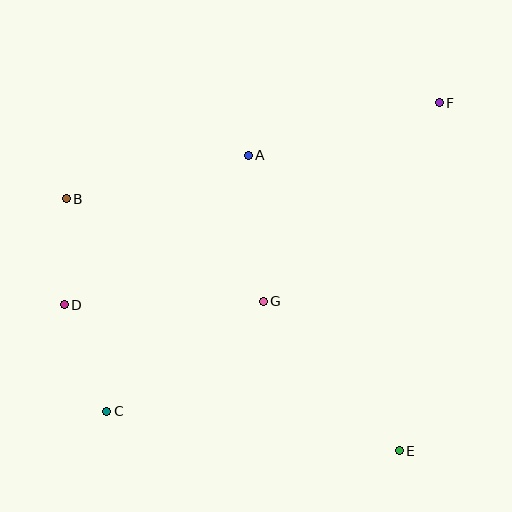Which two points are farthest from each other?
Points C and F are farthest from each other.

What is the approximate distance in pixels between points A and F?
The distance between A and F is approximately 198 pixels.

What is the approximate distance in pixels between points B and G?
The distance between B and G is approximately 222 pixels.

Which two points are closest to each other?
Points B and D are closest to each other.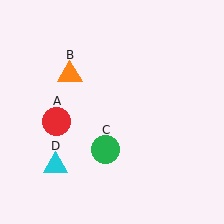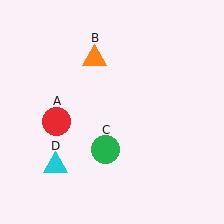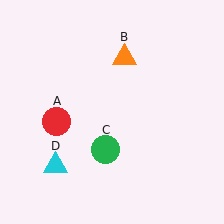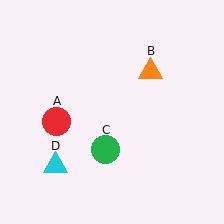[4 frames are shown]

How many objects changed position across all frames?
1 object changed position: orange triangle (object B).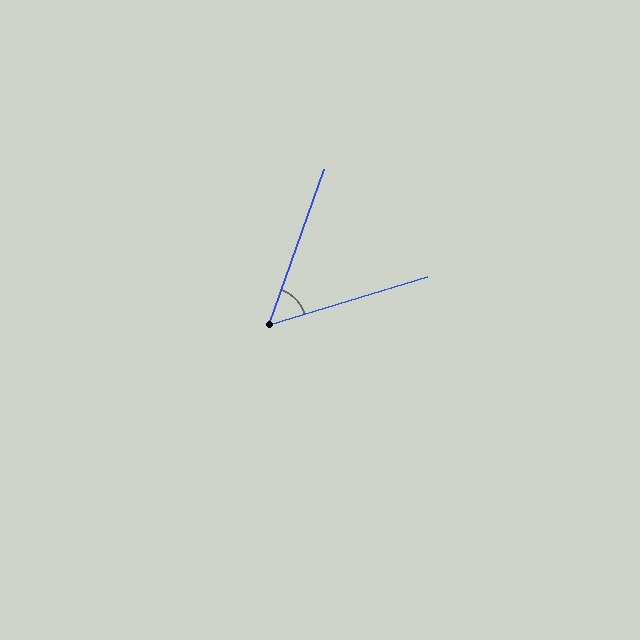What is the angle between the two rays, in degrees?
Approximately 53 degrees.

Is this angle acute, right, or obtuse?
It is acute.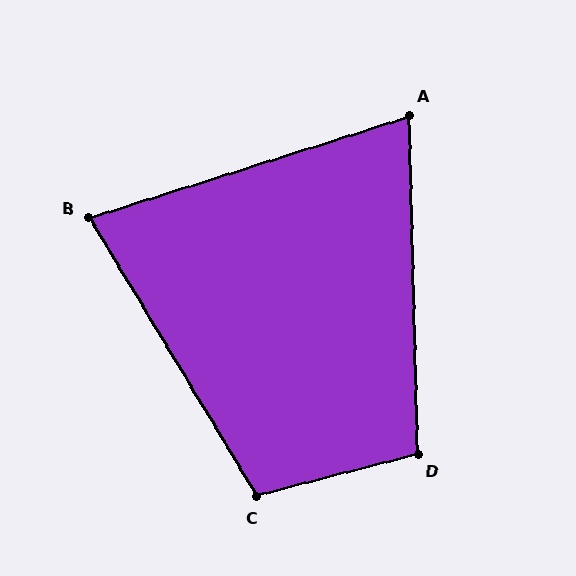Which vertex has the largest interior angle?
C, at approximately 106 degrees.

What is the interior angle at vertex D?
Approximately 103 degrees (obtuse).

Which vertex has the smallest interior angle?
A, at approximately 74 degrees.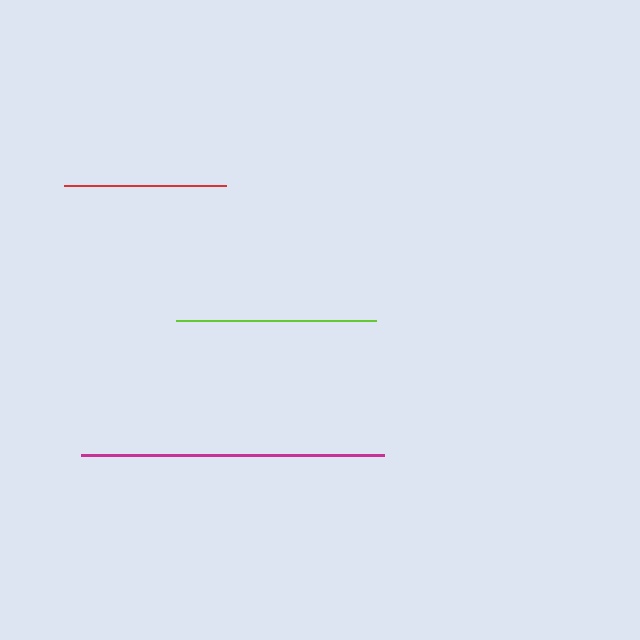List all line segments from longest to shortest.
From longest to shortest: magenta, lime, red.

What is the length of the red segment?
The red segment is approximately 162 pixels long.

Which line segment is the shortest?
The red line is the shortest at approximately 162 pixels.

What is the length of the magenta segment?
The magenta segment is approximately 303 pixels long.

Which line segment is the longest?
The magenta line is the longest at approximately 303 pixels.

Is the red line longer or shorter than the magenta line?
The magenta line is longer than the red line.